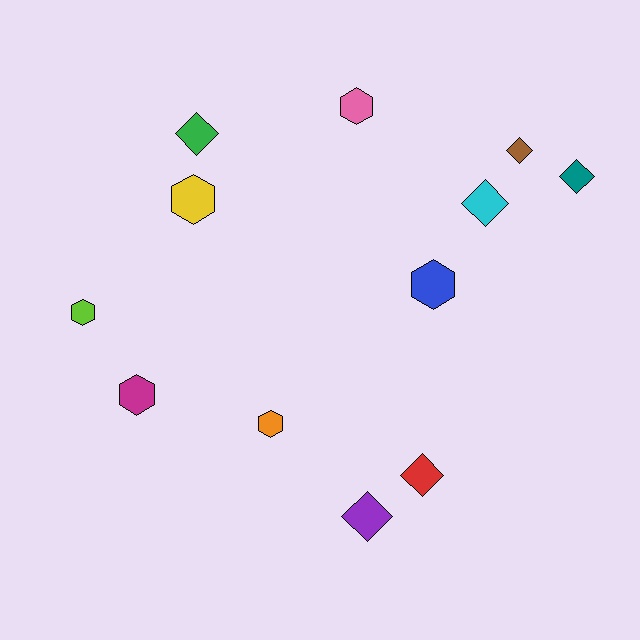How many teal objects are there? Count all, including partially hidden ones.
There is 1 teal object.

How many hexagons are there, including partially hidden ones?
There are 6 hexagons.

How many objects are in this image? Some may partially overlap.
There are 12 objects.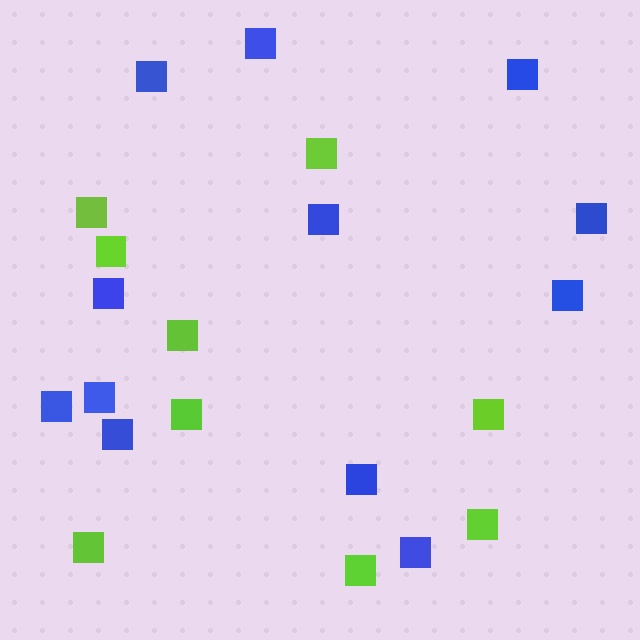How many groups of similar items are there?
There are 2 groups: one group of blue squares (12) and one group of lime squares (9).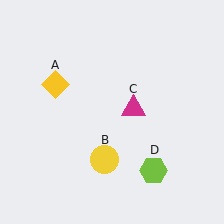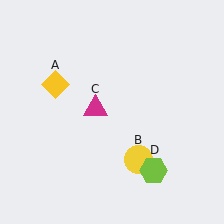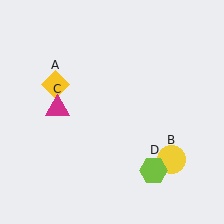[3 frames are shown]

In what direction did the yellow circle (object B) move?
The yellow circle (object B) moved right.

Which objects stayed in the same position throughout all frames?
Yellow diamond (object A) and lime hexagon (object D) remained stationary.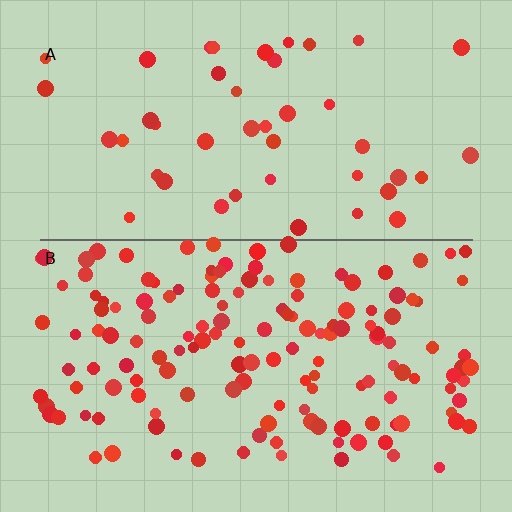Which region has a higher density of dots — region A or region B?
B (the bottom).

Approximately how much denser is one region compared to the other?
Approximately 3.2× — region B over region A.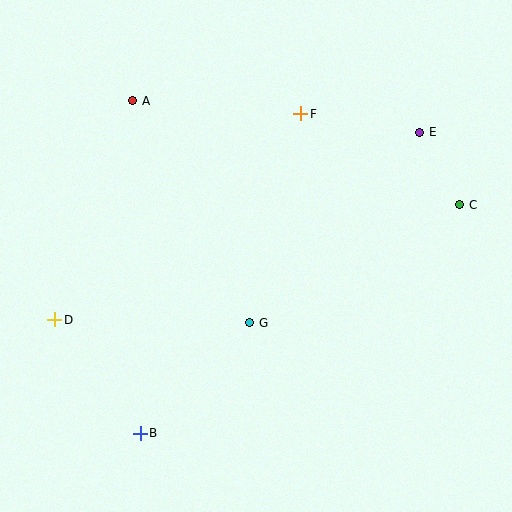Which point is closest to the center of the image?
Point G at (250, 323) is closest to the center.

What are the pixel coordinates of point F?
Point F is at (301, 114).